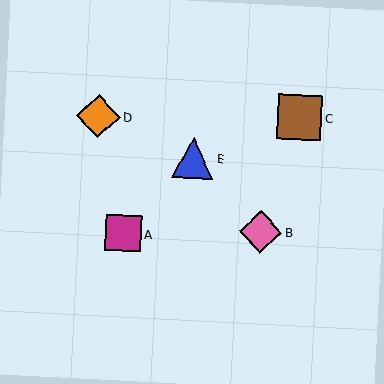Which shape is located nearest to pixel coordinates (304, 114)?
The brown square (labeled C) at (299, 118) is nearest to that location.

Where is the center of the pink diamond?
The center of the pink diamond is at (261, 232).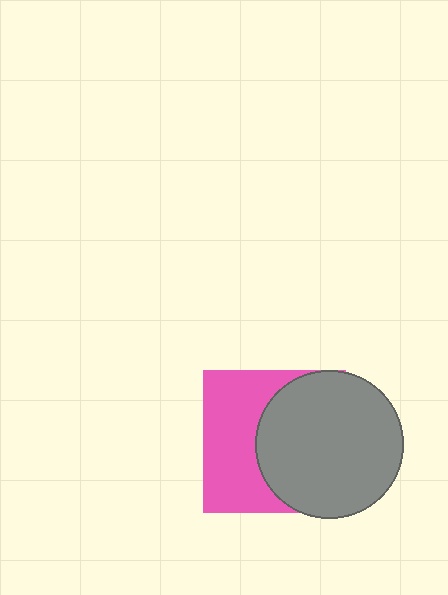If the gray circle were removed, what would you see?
You would see the complete pink square.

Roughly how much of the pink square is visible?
About half of it is visible (roughly 47%).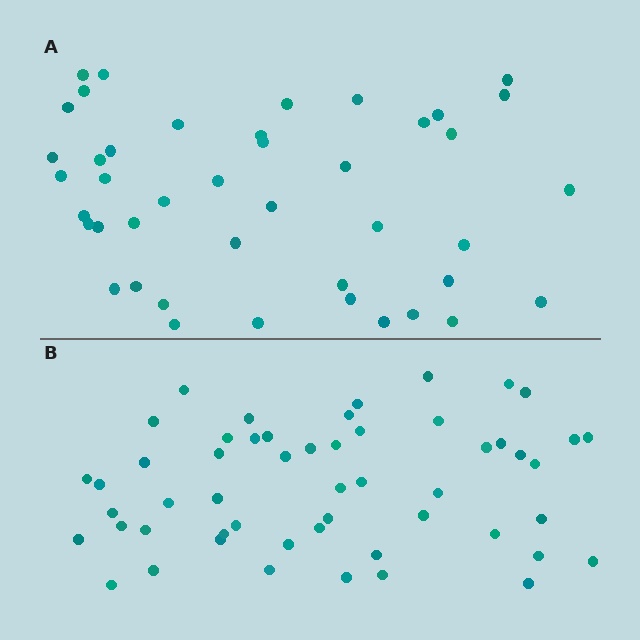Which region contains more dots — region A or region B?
Region B (the bottom region) has more dots.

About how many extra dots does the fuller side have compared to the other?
Region B has roughly 10 or so more dots than region A.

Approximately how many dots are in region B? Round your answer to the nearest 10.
About 50 dots. (The exact count is 53, which rounds to 50.)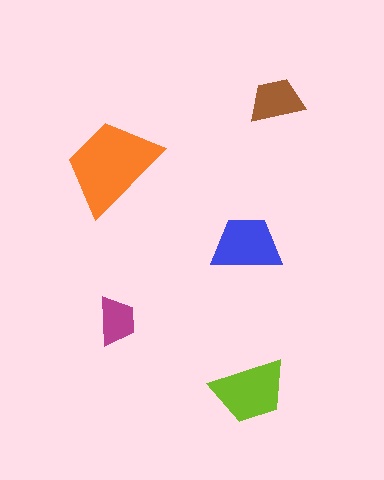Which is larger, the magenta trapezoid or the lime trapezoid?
The lime one.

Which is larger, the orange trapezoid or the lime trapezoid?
The orange one.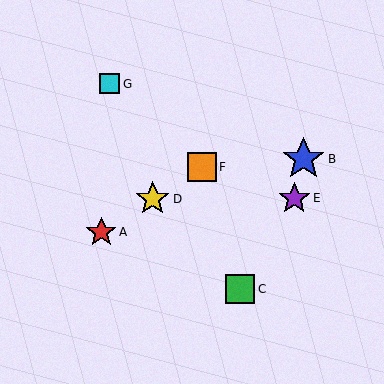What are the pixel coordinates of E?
Object E is at (294, 198).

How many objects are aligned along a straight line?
3 objects (A, D, F) are aligned along a straight line.